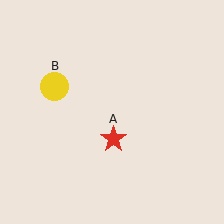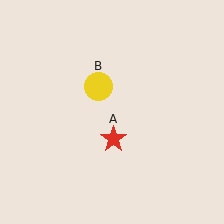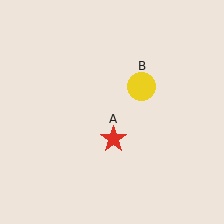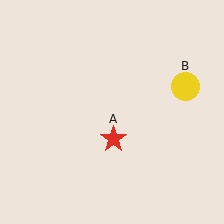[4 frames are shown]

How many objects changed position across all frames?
1 object changed position: yellow circle (object B).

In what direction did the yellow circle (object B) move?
The yellow circle (object B) moved right.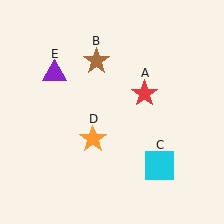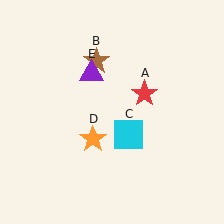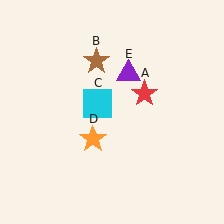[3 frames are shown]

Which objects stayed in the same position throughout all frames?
Red star (object A) and brown star (object B) and orange star (object D) remained stationary.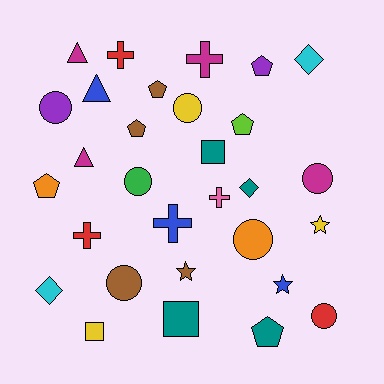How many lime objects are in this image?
There is 1 lime object.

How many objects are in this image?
There are 30 objects.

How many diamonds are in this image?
There are 3 diamonds.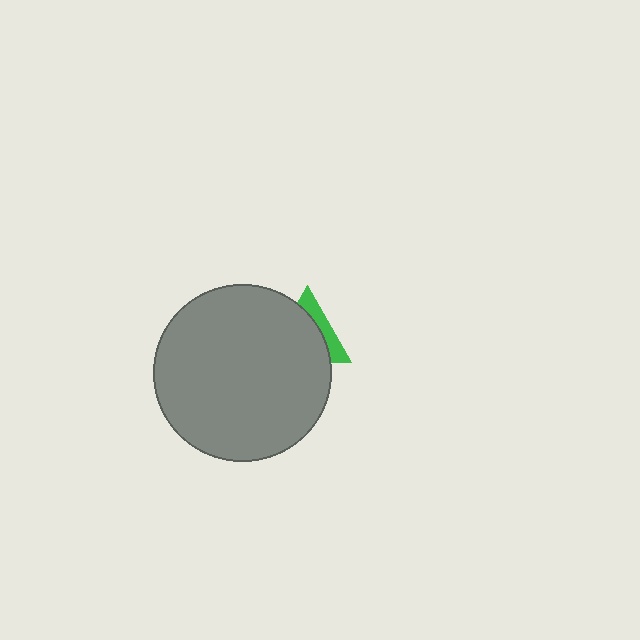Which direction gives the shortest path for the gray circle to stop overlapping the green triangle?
Moving toward the lower-left gives the shortest separation.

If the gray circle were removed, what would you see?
You would see the complete green triangle.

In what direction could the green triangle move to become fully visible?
The green triangle could move toward the upper-right. That would shift it out from behind the gray circle entirely.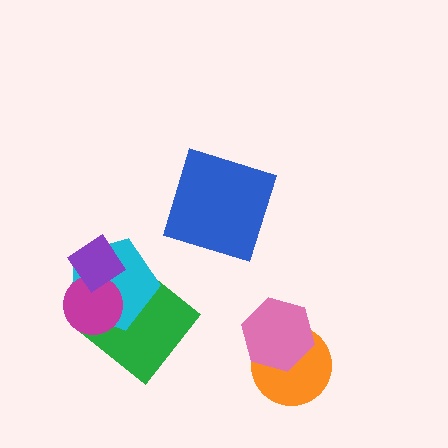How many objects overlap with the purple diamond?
2 objects overlap with the purple diamond.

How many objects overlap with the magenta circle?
3 objects overlap with the magenta circle.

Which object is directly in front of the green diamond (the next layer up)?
The cyan pentagon is directly in front of the green diamond.